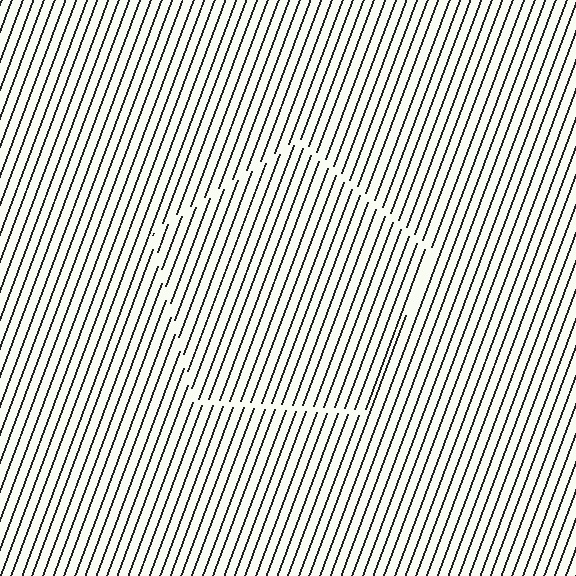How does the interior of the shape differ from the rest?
The interior of the shape contains the same grating, shifted by half a period — the contour is defined by the phase discontinuity where line-ends from the inner and outer gratings abut.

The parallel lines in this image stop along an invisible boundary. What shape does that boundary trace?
An illusory pentagon. The interior of the shape contains the same grating, shifted by half a period — the contour is defined by the phase discontinuity where line-ends from the inner and outer gratings abut.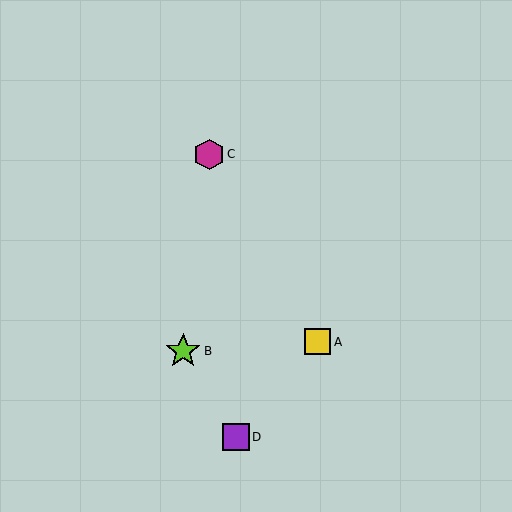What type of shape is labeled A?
Shape A is a yellow square.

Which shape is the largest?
The lime star (labeled B) is the largest.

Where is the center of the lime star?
The center of the lime star is at (183, 351).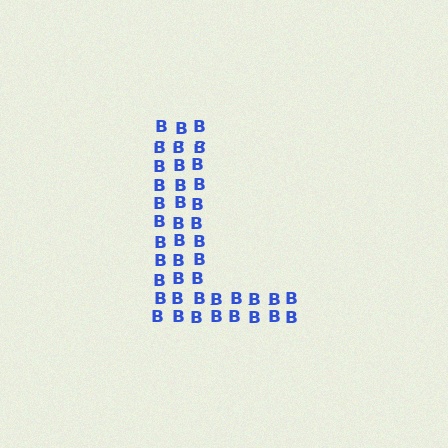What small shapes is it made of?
It is made of small letter B's.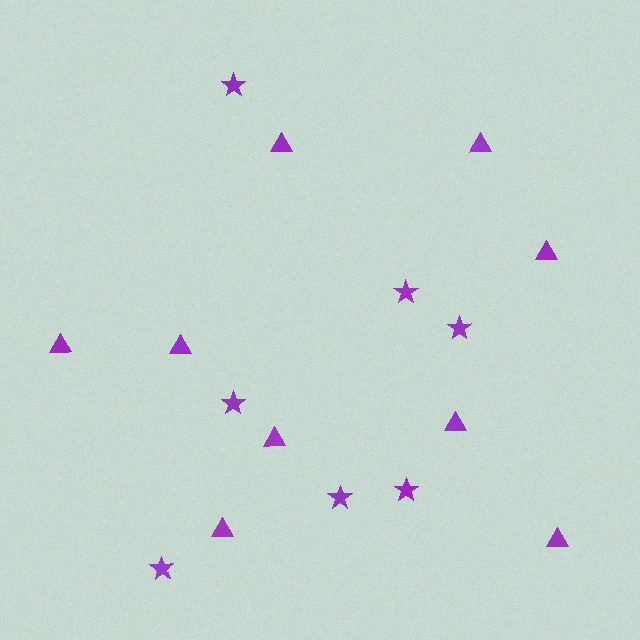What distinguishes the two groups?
There are 2 groups: one group of triangles (9) and one group of stars (7).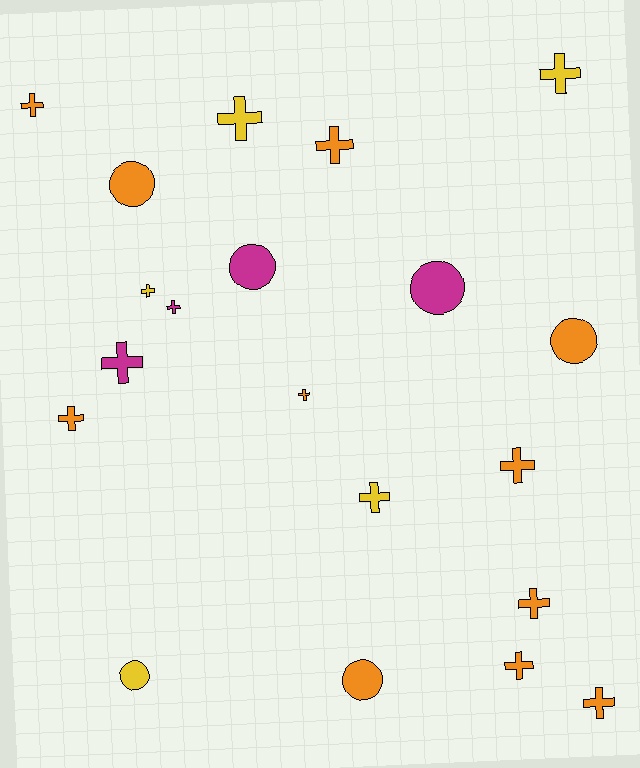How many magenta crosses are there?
There are 2 magenta crosses.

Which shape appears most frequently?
Cross, with 14 objects.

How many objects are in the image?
There are 20 objects.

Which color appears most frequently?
Orange, with 11 objects.